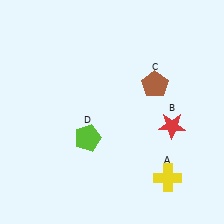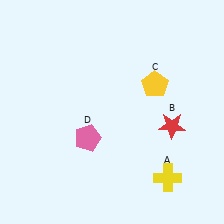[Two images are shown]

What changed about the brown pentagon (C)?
In Image 1, C is brown. In Image 2, it changed to yellow.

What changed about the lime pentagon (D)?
In Image 1, D is lime. In Image 2, it changed to pink.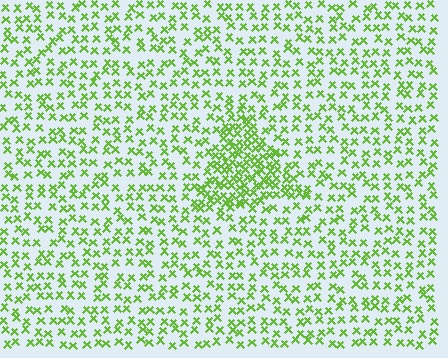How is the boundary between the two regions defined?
The boundary is defined by a change in element density (approximately 2.2x ratio). All elements are the same color, size, and shape.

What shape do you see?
I see a triangle.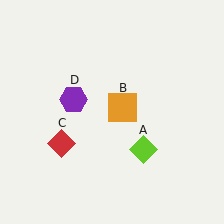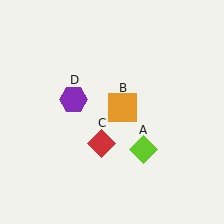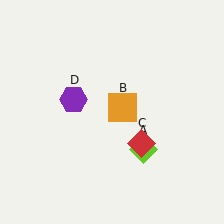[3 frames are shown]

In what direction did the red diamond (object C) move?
The red diamond (object C) moved right.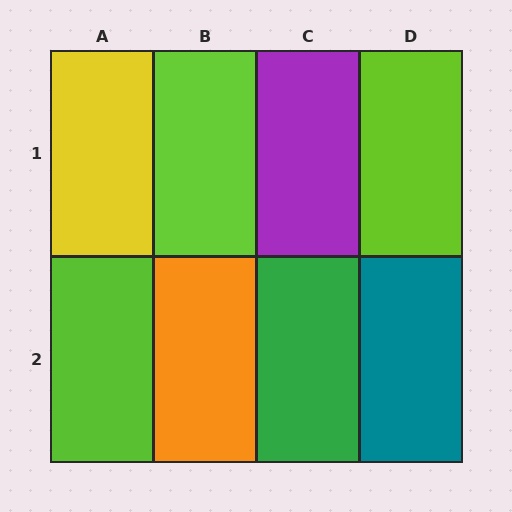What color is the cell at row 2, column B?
Orange.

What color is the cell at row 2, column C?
Green.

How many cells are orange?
1 cell is orange.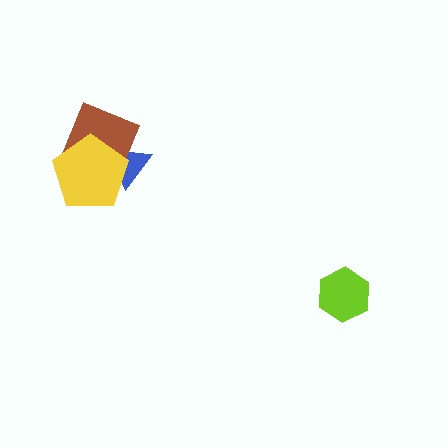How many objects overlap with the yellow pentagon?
2 objects overlap with the yellow pentagon.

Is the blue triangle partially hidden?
Yes, it is partially covered by another shape.